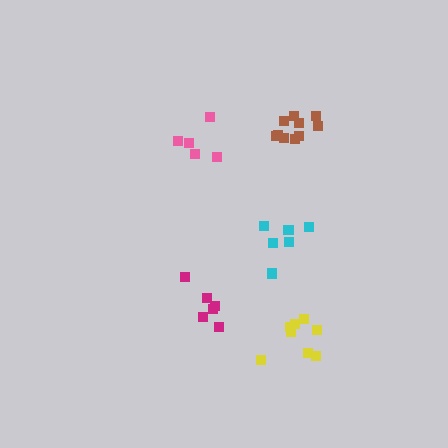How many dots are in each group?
Group 1: 6 dots, Group 2: 6 dots, Group 3: 10 dots, Group 4: 5 dots, Group 5: 8 dots (35 total).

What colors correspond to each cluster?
The clusters are colored: cyan, magenta, brown, pink, yellow.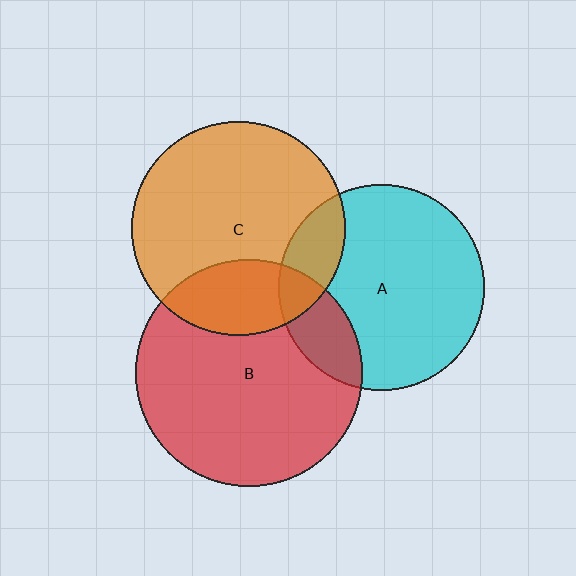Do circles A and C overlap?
Yes.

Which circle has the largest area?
Circle B (red).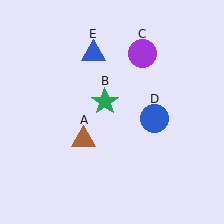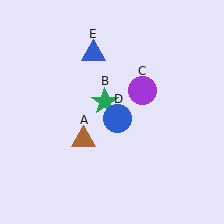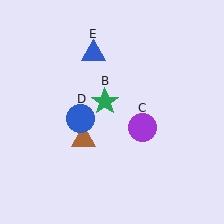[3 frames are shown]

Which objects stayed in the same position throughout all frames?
Brown triangle (object A) and green star (object B) and blue triangle (object E) remained stationary.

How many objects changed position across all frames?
2 objects changed position: purple circle (object C), blue circle (object D).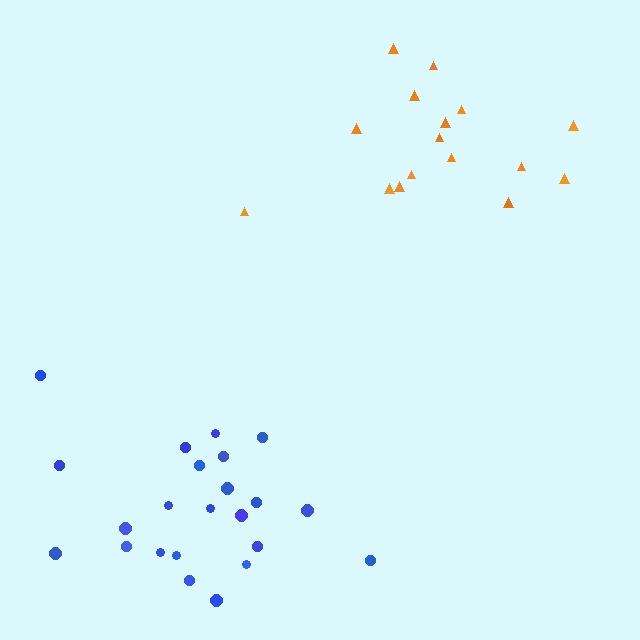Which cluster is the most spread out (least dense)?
Orange.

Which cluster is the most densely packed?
Blue.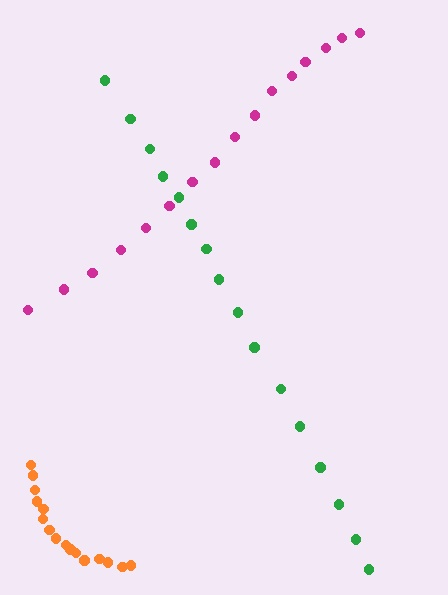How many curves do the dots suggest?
There are 3 distinct paths.